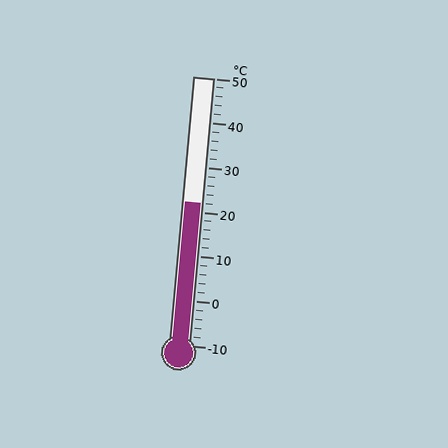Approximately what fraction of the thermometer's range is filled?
The thermometer is filled to approximately 55% of its range.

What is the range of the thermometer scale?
The thermometer scale ranges from -10°C to 50°C.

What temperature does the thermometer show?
The thermometer shows approximately 22°C.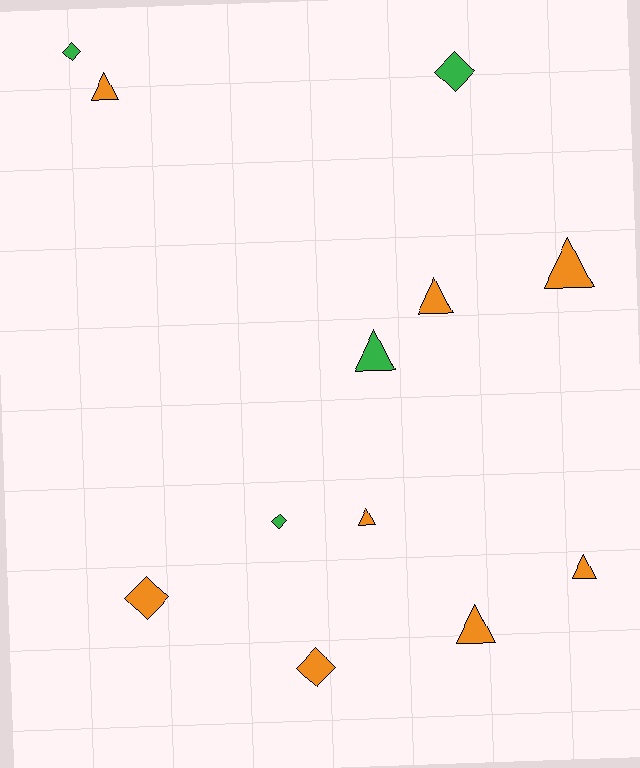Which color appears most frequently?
Orange, with 8 objects.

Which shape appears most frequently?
Triangle, with 7 objects.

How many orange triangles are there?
There are 6 orange triangles.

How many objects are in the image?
There are 12 objects.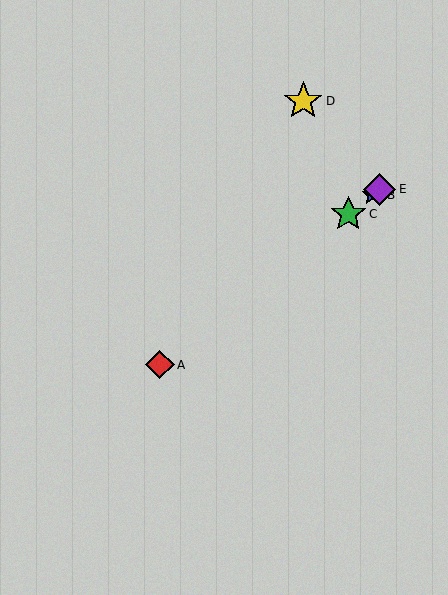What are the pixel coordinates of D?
Object D is at (303, 101).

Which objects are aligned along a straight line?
Objects A, B, C, E are aligned along a straight line.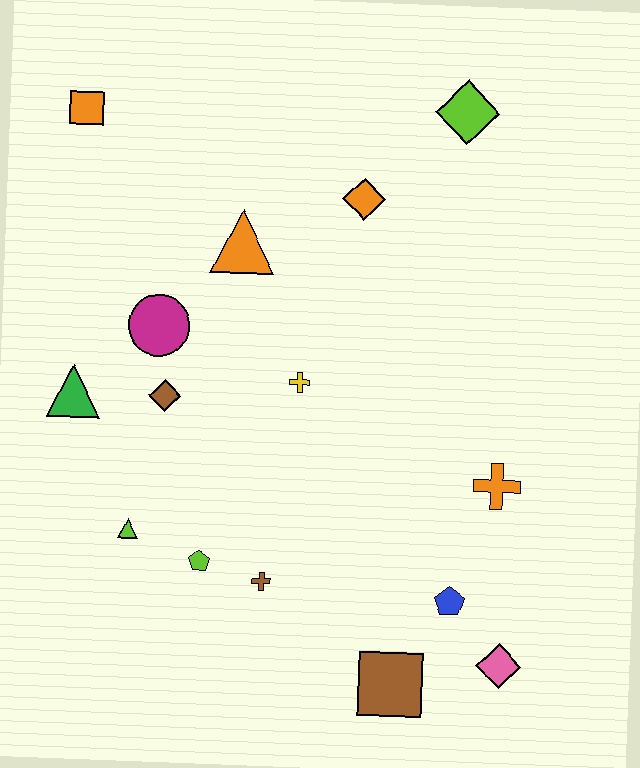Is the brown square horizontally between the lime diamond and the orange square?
Yes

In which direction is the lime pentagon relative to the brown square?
The lime pentagon is to the left of the brown square.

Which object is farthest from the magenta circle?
The pink diamond is farthest from the magenta circle.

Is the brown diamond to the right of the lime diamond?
No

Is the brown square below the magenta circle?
Yes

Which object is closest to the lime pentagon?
The brown cross is closest to the lime pentagon.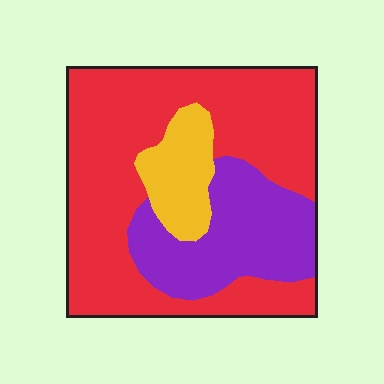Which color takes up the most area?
Red, at roughly 60%.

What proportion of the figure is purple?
Purple takes up about one quarter (1/4) of the figure.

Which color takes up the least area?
Yellow, at roughly 10%.